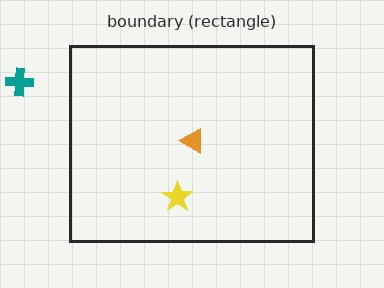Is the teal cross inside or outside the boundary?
Outside.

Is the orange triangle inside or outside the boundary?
Inside.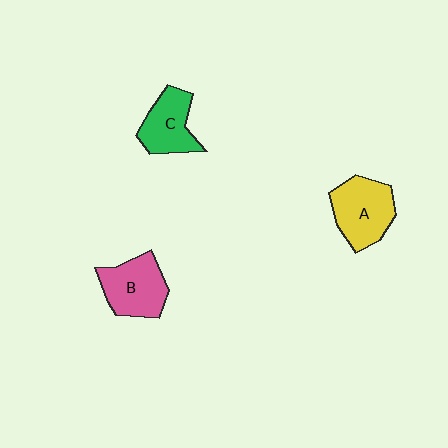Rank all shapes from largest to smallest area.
From largest to smallest: A (yellow), B (pink), C (green).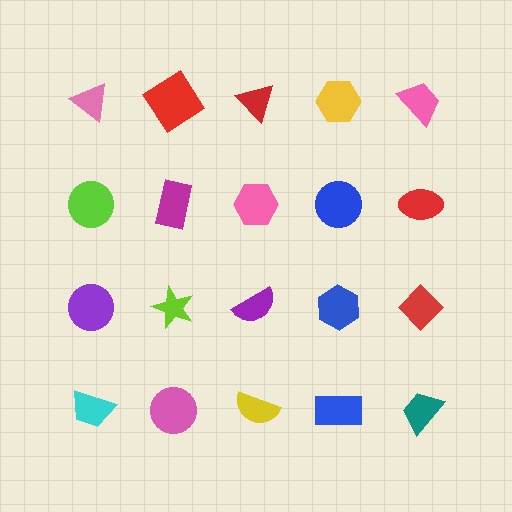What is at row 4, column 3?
A yellow semicircle.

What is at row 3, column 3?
A purple semicircle.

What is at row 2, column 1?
A lime circle.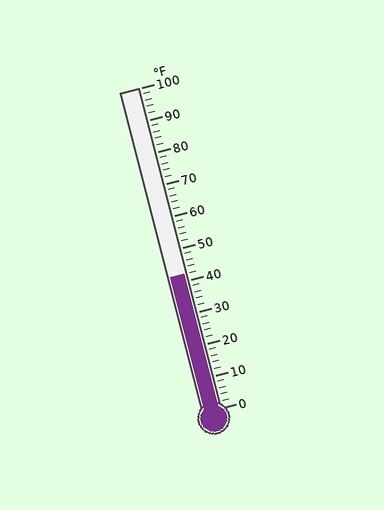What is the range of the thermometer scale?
The thermometer scale ranges from 0°F to 100°F.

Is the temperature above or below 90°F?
The temperature is below 90°F.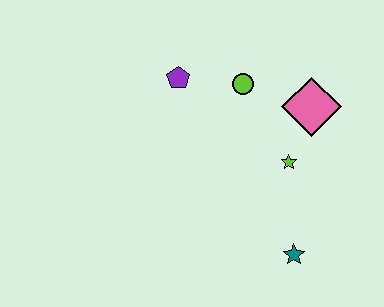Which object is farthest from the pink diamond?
The teal star is farthest from the pink diamond.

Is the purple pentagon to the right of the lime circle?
No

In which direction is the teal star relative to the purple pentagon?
The teal star is below the purple pentagon.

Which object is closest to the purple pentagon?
The lime circle is closest to the purple pentagon.